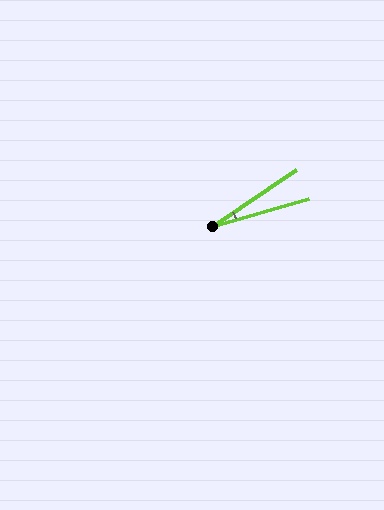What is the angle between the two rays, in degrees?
Approximately 18 degrees.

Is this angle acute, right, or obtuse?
It is acute.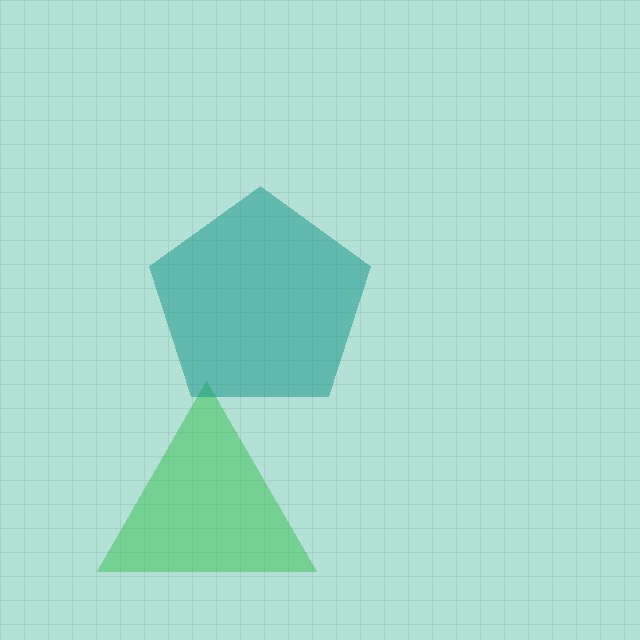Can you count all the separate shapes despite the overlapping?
Yes, there are 2 separate shapes.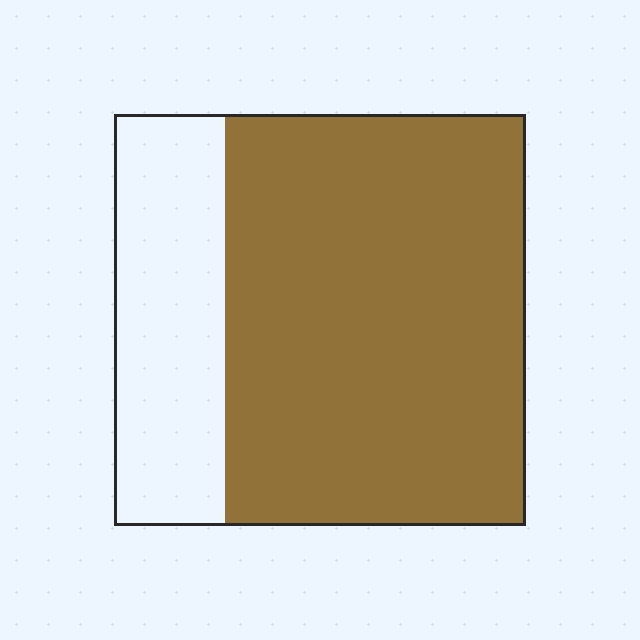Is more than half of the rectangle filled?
Yes.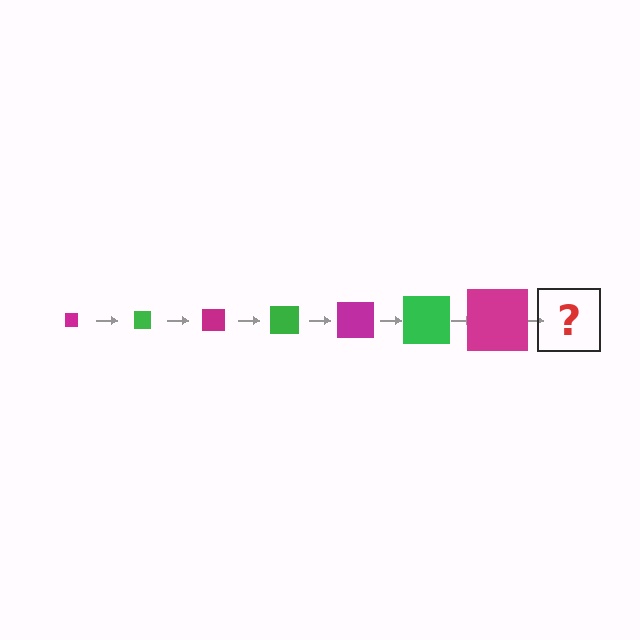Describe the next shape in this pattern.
It should be a green square, larger than the previous one.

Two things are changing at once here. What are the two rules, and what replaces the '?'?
The two rules are that the square grows larger each step and the color cycles through magenta and green. The '?' should be a green square, larger than the previous one.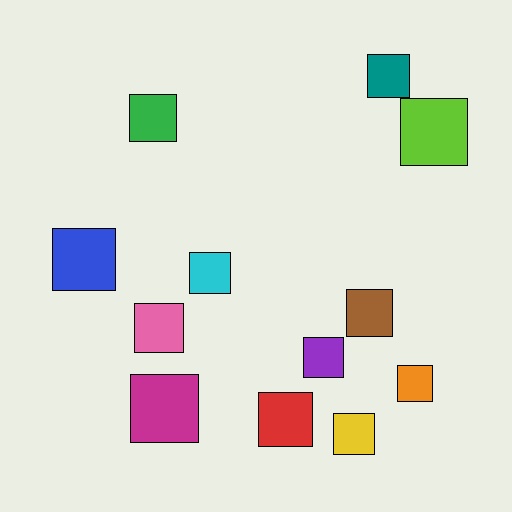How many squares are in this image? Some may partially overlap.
There are 12 squares.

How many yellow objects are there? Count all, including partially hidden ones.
There is 1 yellow object.